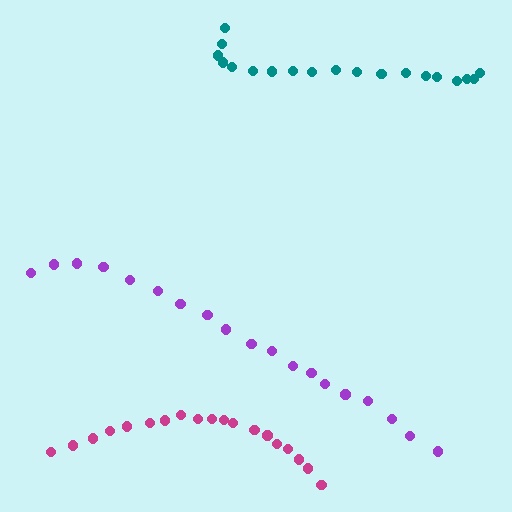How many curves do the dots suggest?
There are 3 distinct paths.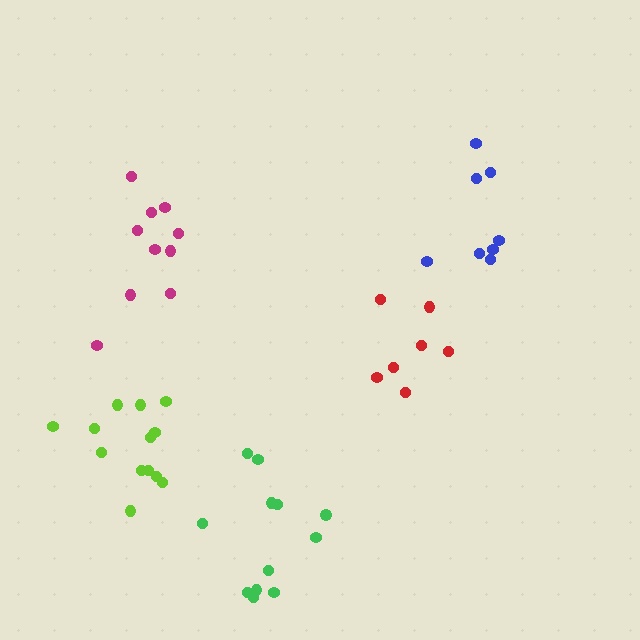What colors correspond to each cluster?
The clusters are colored: magenta, blue, red, lime, green.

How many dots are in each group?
Group 1: 10 dots, Group 2: 8 dots, Group 3: 7 dots, Group 4: 13 dots, Group 5: 12 dots (50 total).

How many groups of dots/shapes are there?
There are 5 groups.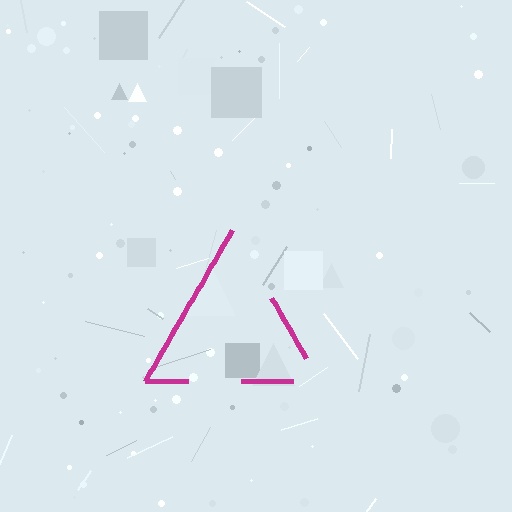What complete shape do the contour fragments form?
The contour fragments form a triangle.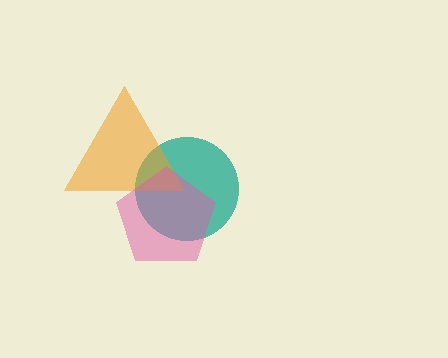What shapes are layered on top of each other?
The layered shapes are: a teal circle, an orange triangle, a pink pentagon.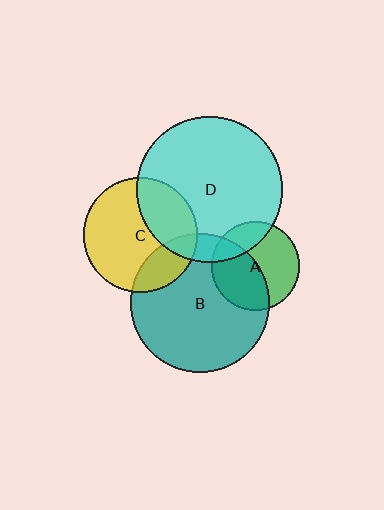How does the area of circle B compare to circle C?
Approximately 1.5 times.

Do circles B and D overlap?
Yes.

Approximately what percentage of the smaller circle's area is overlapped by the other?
Approximately 10%.